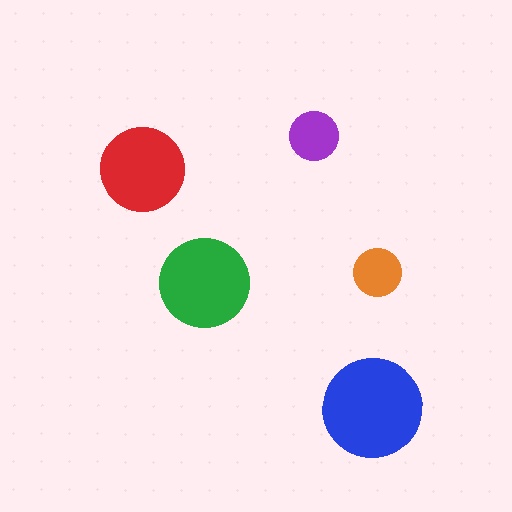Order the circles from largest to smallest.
the blue one, the green one, the red one, the purple one, the orange one.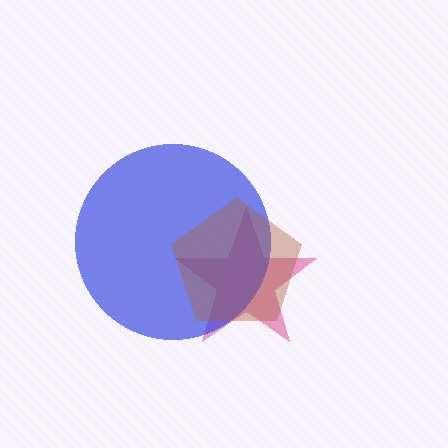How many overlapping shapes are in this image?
There are 3 overlapping shapes in the image.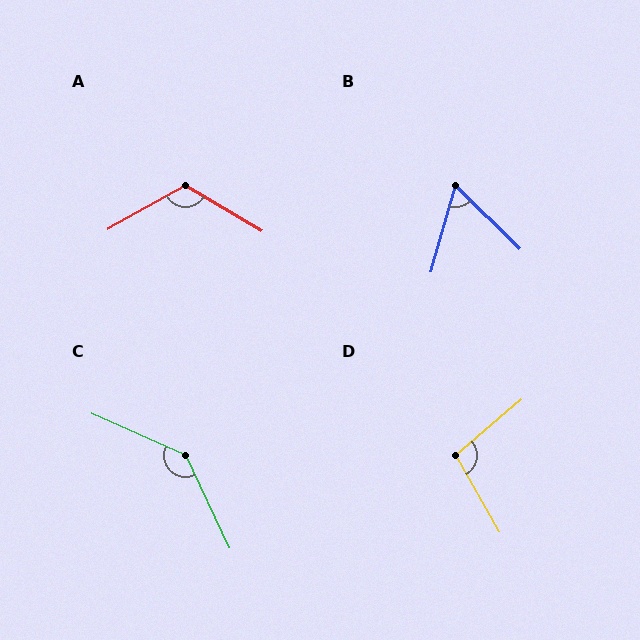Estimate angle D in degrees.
Approximately 101 degrees.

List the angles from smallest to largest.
B (61°), D (101°), A (120°), C (139°).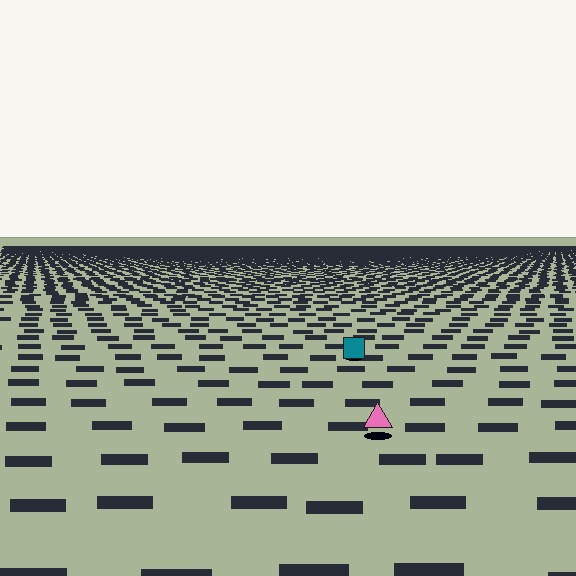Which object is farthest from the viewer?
The teal square is farthest from the viewer. It appears smaller and the ground texture around it is denser.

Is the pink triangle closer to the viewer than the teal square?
Yes. The pink triangle is closer — you can tell from the texture gradient: the ground texture is coarser near it.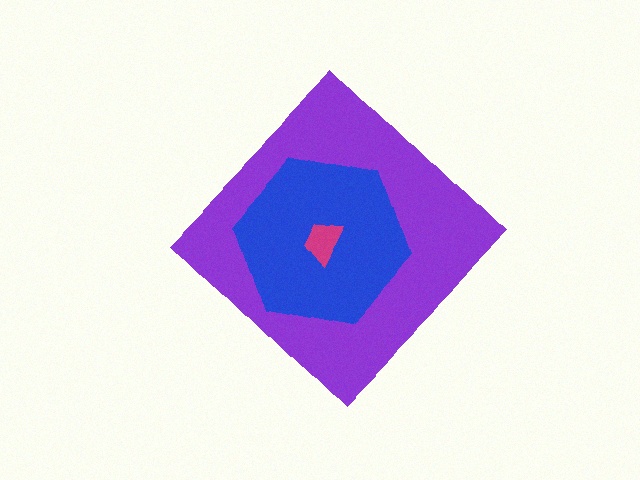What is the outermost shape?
The purple diamond.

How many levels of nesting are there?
3.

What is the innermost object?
The magenta trapezoid.